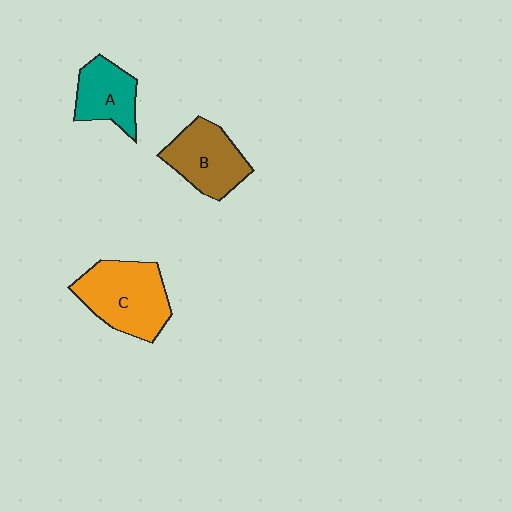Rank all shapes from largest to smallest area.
From largest to smallest: C (orange), B (brown), A (teal).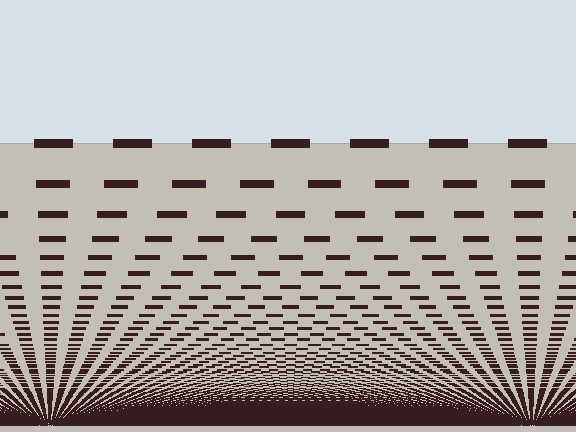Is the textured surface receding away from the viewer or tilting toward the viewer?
The surface appears to tilt toward the viewer. Texture elements get larger and sparser toward the top.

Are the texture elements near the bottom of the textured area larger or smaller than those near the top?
Smaller. The gradient is inverted — elements near the bottom are smaller and denser.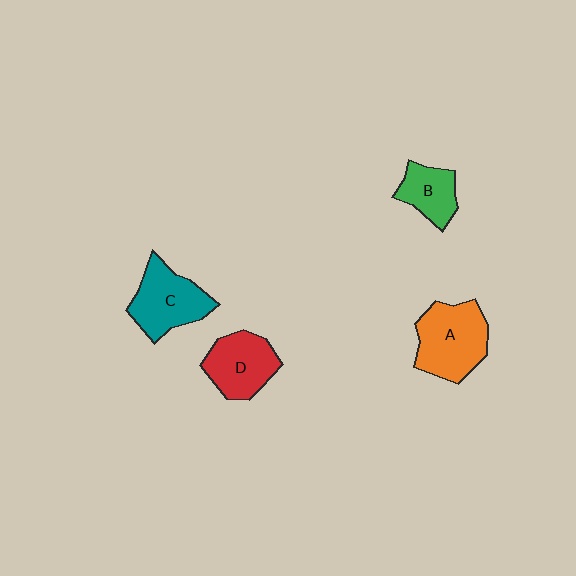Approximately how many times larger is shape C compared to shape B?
Approximately 1.5 times.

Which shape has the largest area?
Shape A (orange).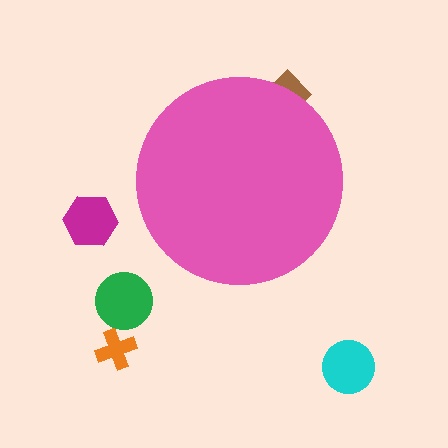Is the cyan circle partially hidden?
No, the cyan circle is fully visible.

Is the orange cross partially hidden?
No, the orange cross is fully visible.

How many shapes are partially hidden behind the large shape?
1 shape is partially hidden.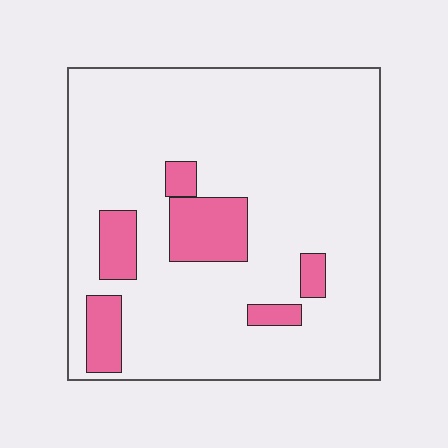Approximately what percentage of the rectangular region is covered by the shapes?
Approximately 15%.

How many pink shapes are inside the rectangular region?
6.